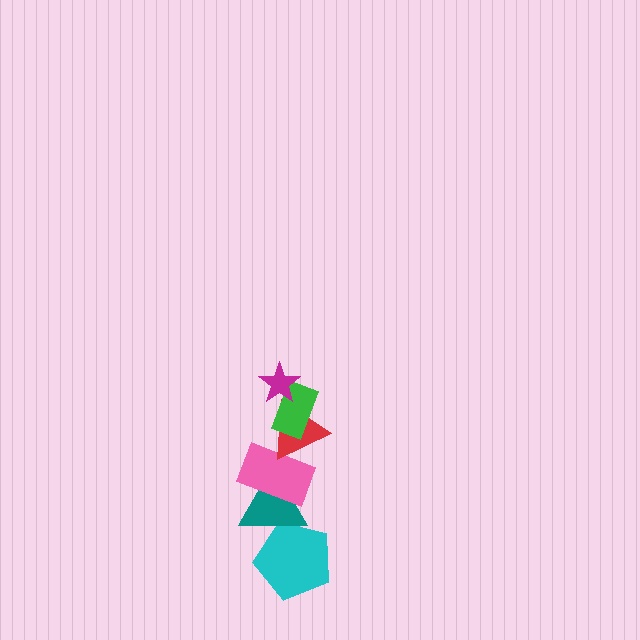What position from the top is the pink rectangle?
The pink rectangle is 4th from the top.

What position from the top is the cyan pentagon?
The cyan pentagon is 6th from the top.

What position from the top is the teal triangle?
The teal triangle is 5th from the top.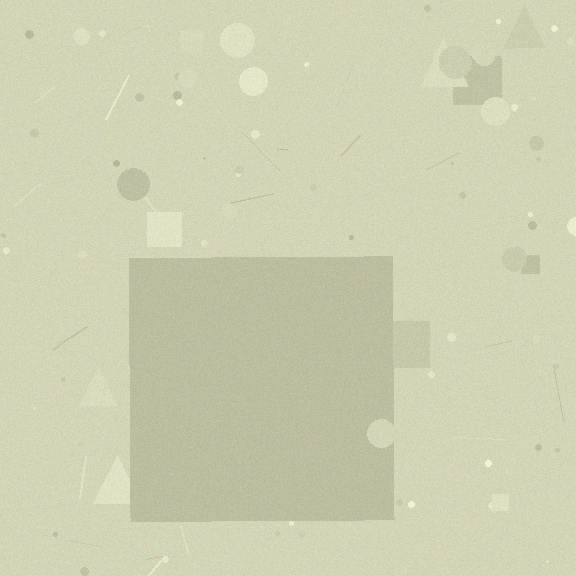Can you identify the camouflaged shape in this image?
The camouflaged shape is a square.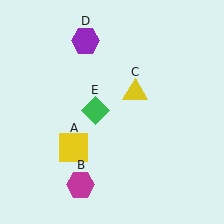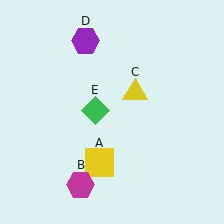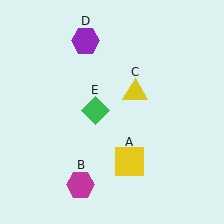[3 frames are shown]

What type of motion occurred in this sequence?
The yellow square (object A) rotated counterclockwise around the center of the scene.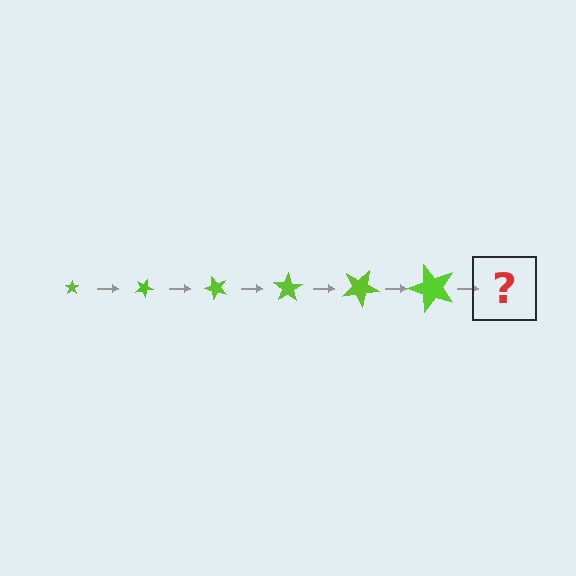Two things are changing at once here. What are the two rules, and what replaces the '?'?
The two rules are that the star grows larger each step and it rotates 25 degrees each step. The '?' should be a star, larger than the previous one and rotated 150 degrees from the start.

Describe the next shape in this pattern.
It should be a star, larger than the previous one and rotated 150 degrees from the start.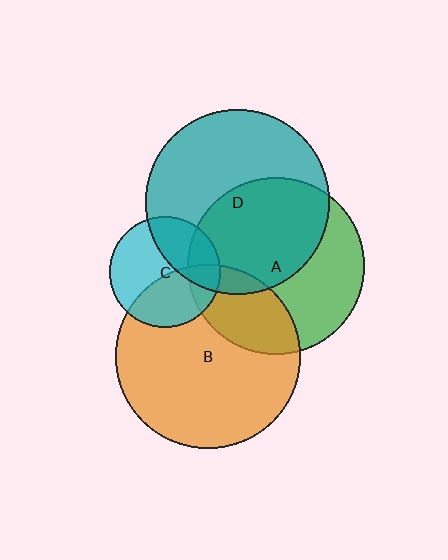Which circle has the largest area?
Circle B (orange).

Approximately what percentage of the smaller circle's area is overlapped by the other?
Approximately 5%.